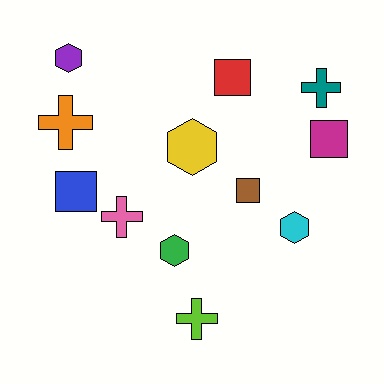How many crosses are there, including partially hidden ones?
There are 4 crosses.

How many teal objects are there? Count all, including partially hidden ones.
There is 1 teal object.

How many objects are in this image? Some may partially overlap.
There are 12 objects.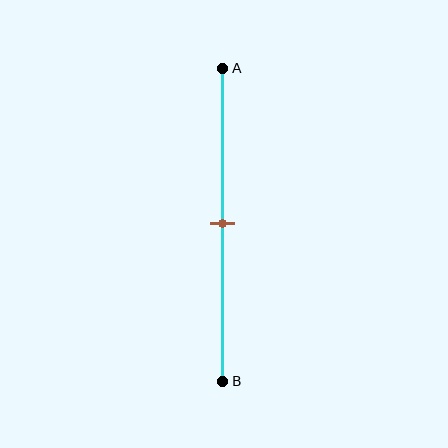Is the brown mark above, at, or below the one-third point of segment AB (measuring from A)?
The brown mark is below the one-third point of segment AB.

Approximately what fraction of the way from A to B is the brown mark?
The brown mark is approximately 50% of the way from A to B.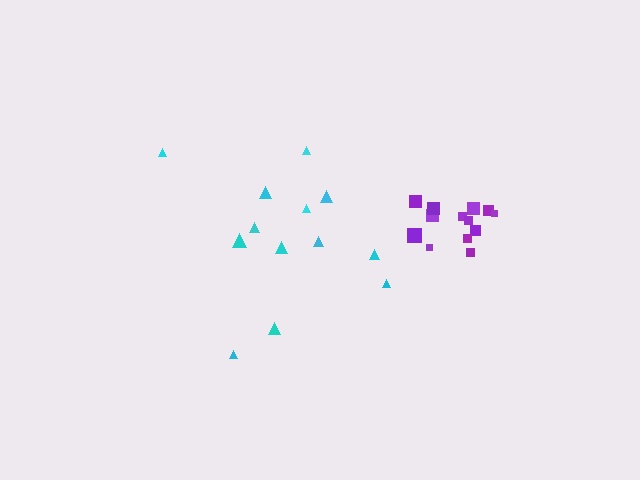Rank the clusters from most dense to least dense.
purple, cyan.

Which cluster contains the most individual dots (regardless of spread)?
Cyan (14).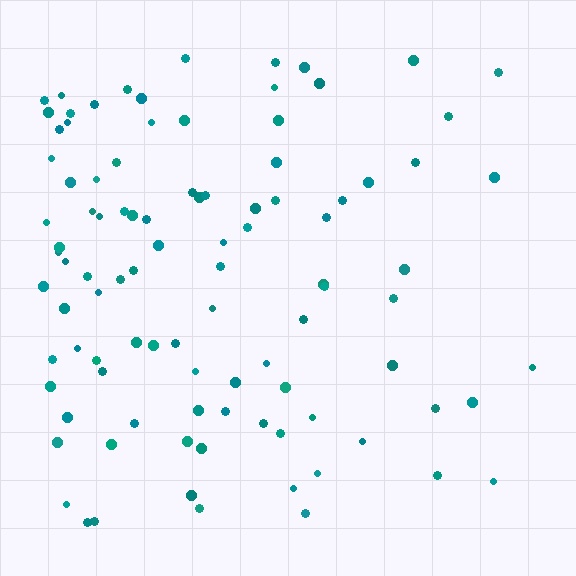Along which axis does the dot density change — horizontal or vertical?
Horizontal.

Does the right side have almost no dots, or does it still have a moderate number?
Still a moderate number, just noticeably fewer than the left.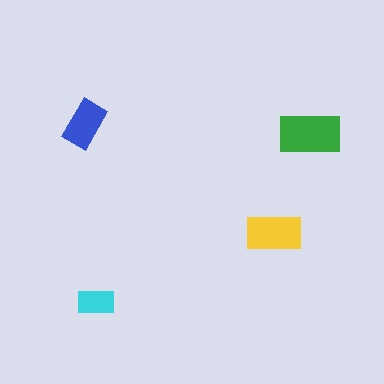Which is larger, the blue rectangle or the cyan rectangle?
The blue one.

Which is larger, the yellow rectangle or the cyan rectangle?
The yellow one.